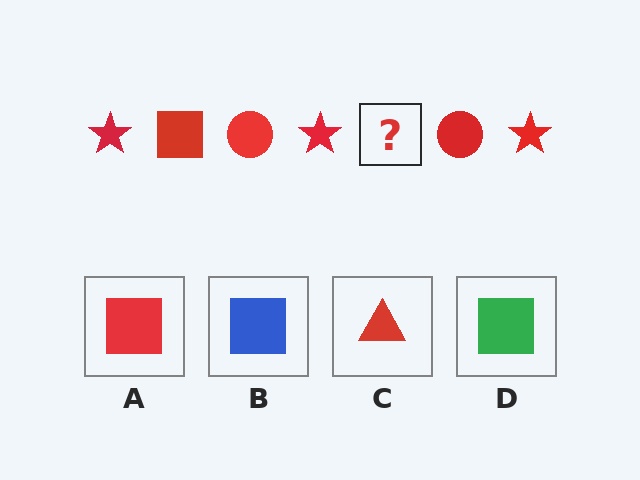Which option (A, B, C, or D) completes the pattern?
A.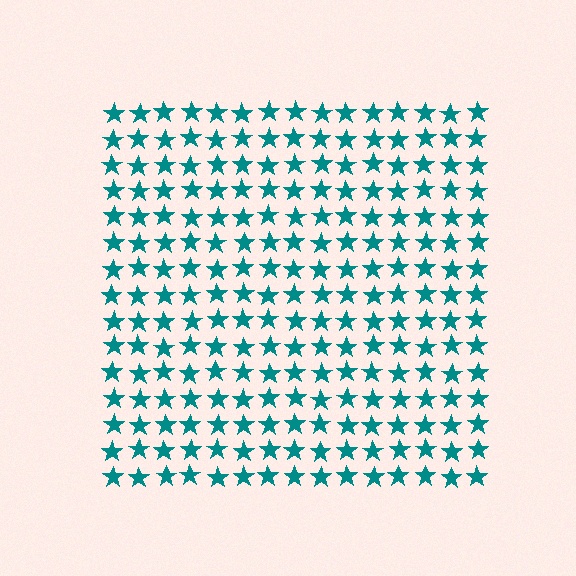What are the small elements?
The small elements are stars.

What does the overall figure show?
The overall figure shows a square.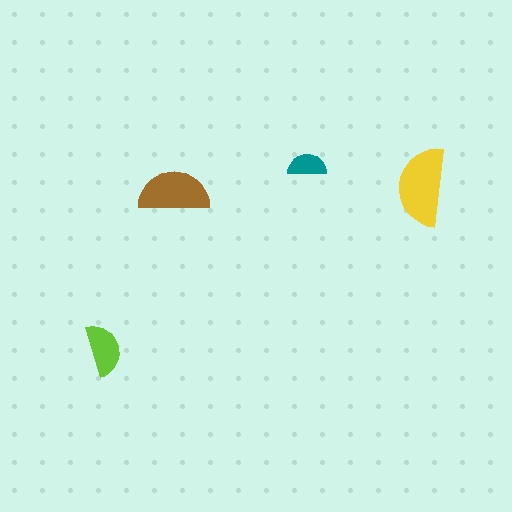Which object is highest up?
The teal semicircle is topmost.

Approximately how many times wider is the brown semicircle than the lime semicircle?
About 1.5 times wider.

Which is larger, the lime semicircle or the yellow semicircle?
The yellow one.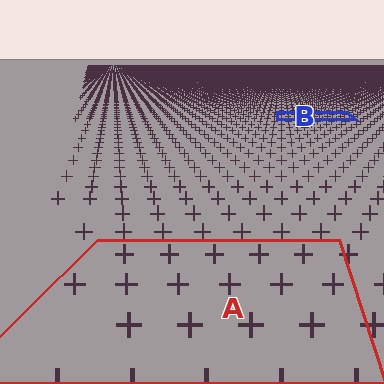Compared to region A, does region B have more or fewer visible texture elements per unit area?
Region B has more texture elements per unit area — they are packed more densely because it is farther away.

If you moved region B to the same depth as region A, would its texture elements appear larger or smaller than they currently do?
They would appear larger. At a closer depth, the same texture elements are projected at a bigger on-screen size.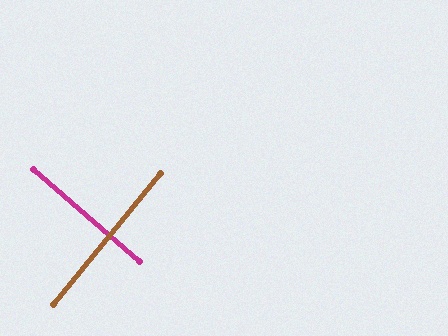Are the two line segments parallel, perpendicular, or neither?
Perpendicular — they meet at approximately 88°.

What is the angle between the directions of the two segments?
Approximately 88 degrees.